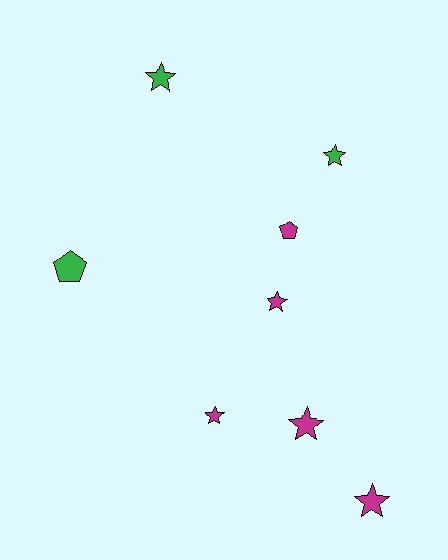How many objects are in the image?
There are 8 objects.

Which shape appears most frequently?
Star, with 6 objects.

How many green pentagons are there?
There is 1 green pentagon.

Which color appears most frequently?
Magenta, with 5 objects.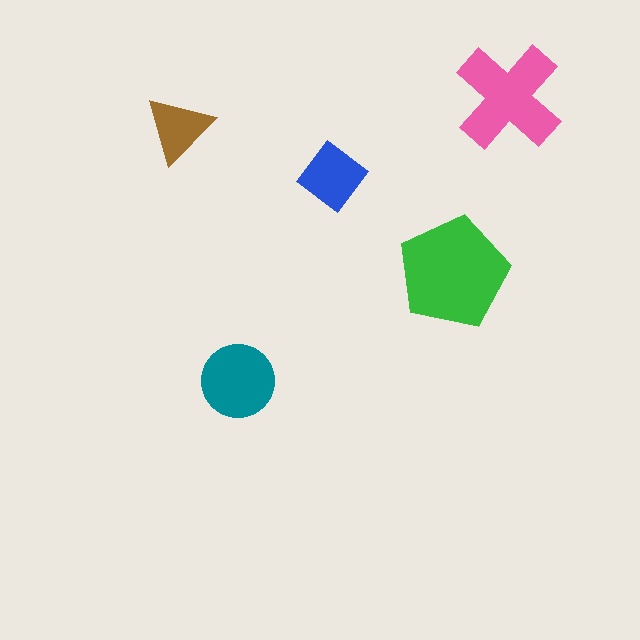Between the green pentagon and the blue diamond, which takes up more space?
The green pentagon.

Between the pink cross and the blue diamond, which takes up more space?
The pink cross.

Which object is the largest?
The green pentagon.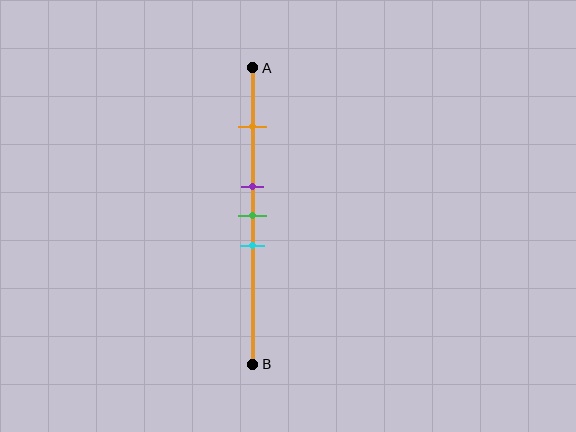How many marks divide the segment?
There are 4 marks dividing the segment.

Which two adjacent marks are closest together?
The purple and green marks are the closest adjacent pair.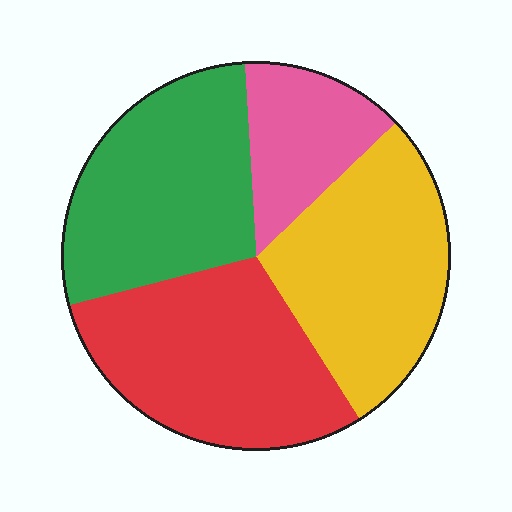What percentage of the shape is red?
Red covers 30% of the shape.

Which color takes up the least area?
Pink, at roughly 15%.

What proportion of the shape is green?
Green covers roughly 30% of the shape.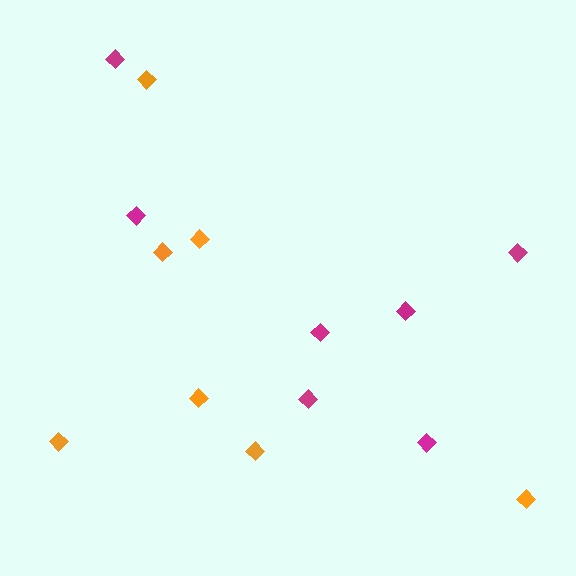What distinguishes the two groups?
There are 2 groups: one group of magenta diamonds (7) and one group of orange diamonds (7).